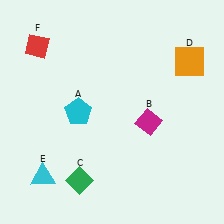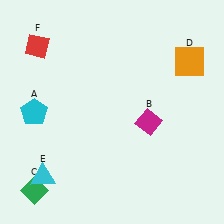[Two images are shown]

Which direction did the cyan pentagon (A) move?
The cyan pentagon (A) moved left.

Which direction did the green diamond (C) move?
The green diamond (C) moved left.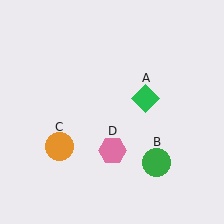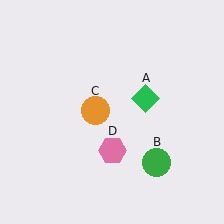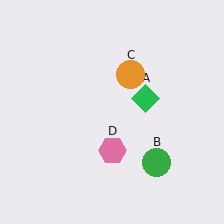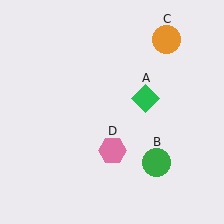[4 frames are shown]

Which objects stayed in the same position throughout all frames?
Green diamond (object A) and green circle (object B) and pink hexagon (object D) remained stationary.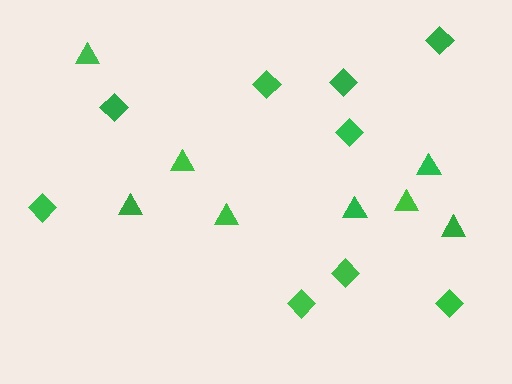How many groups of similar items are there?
There are 2 groups: one group of diamonds (9) and one group of triangles (8).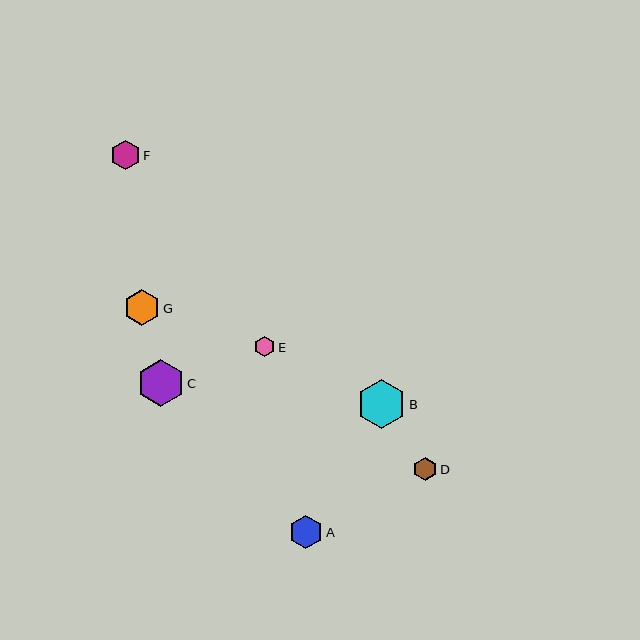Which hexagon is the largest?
Hexagon B is the largest with a size of approximately 49 pixels.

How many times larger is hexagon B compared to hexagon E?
Hexagon B is approximately 2.4 times the size of hexagon E.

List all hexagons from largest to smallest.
From largest to smallest: B, C, G, A, F, D, E.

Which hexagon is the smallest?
Hexagon E is the smallest with a size of approximately 21 pixels.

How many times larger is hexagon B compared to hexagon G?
Hexagon B is approximately 1.4 times the size of hexagon G.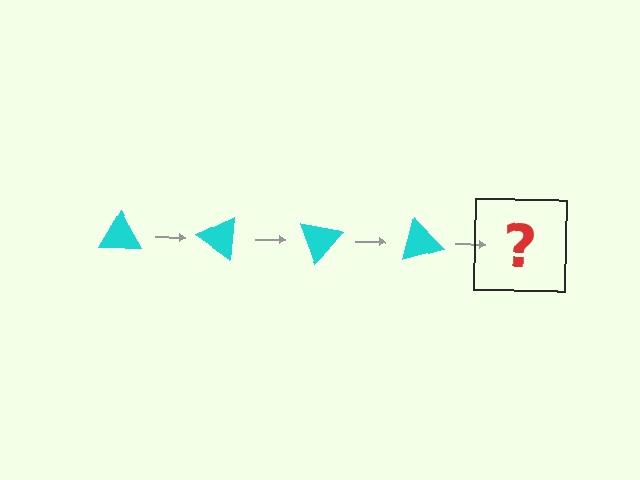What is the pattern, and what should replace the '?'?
The pattern is that the triangle rotates 35 degrees each step. The '?' should be a cyan triangle rotated 140 degrees.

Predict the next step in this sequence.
The next step is a cyan triangle rotated 140 degrees.